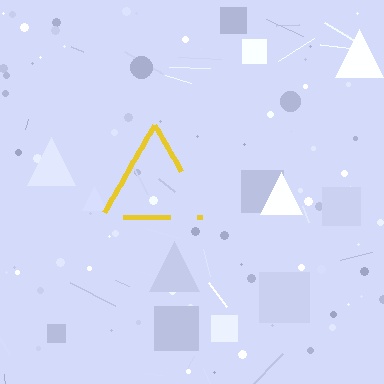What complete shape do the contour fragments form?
The contour fragments form a triangle.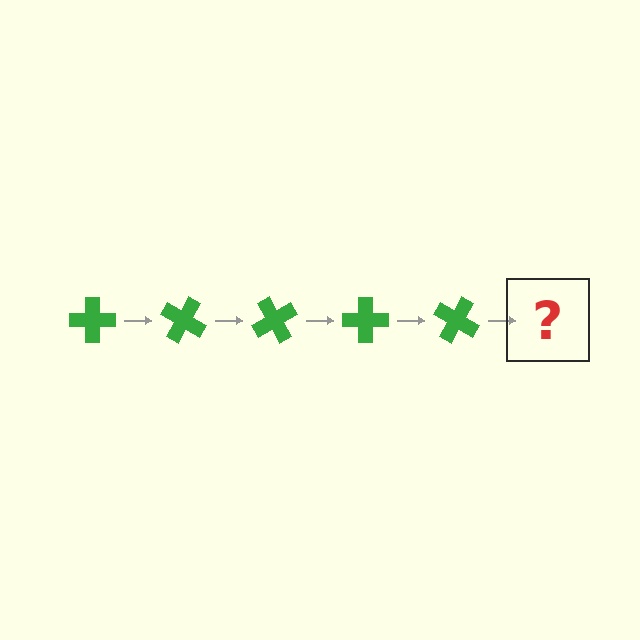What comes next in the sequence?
The next element should be a green cross rotated 150 degrees.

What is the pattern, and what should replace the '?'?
The pattern is that the cross rotates 30 degrees each step. The '?' should be a green cross rotated 150 degrees.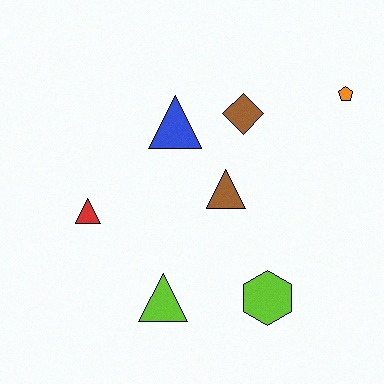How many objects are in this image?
There are 7 objects.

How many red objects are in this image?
There is 1 red object.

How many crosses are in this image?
There are no crosses.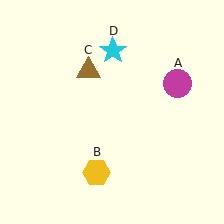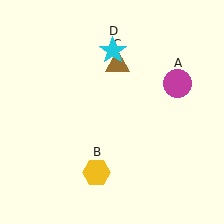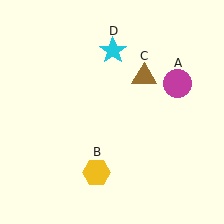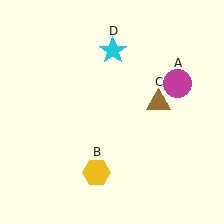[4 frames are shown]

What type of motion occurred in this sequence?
The brown triangle (object C) rotated clockwise around the center of the scene.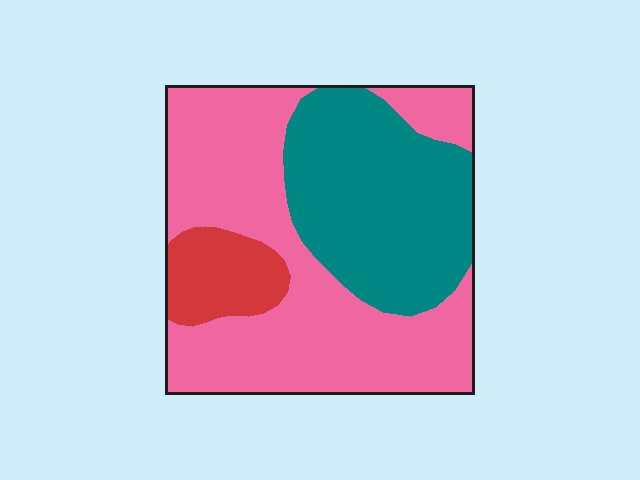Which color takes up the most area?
Pink, at roughly 55%.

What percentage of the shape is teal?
Teal takes up about one third (1/3) of the shape.